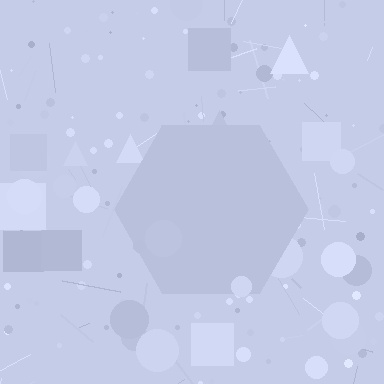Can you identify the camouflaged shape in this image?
The camouflaged shape is a hexagon.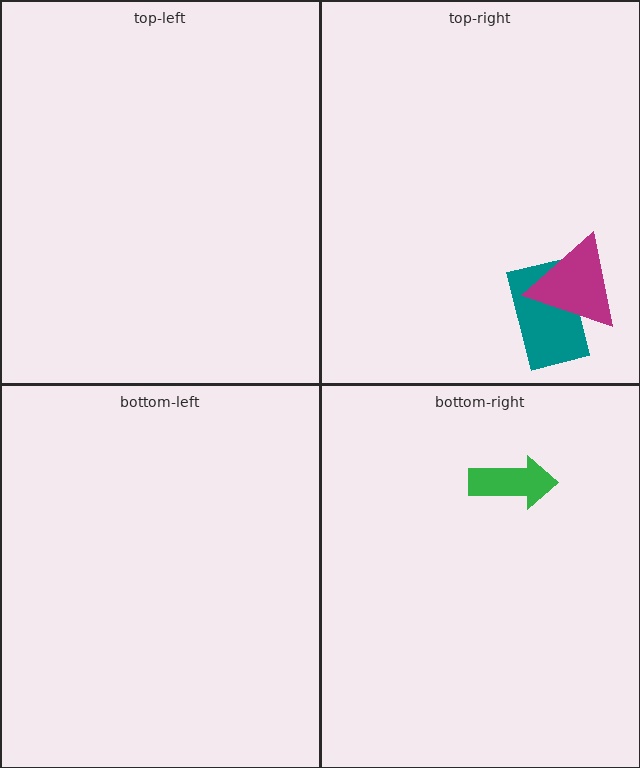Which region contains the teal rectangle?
The top-right region.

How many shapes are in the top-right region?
2.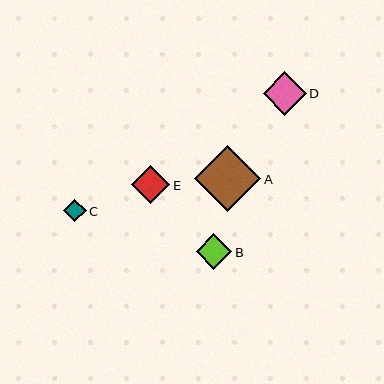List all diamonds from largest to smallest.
From largest to smallest: A, D, E, B, C.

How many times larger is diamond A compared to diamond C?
Diamond A is approximately 2.9 times the size of diamond C.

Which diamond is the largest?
Diamond A is the largest with a size of approximately 67 pixels.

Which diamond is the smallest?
Diamond C is the smallest with a size of approximately 23 pixels.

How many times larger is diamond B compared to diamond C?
Diamond B is approximately 1.6 times the size of diamond C.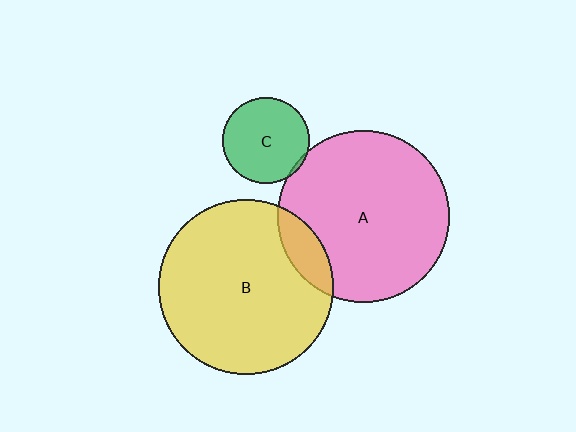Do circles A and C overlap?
Yes.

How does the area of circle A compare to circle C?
Approximately 4.0 times.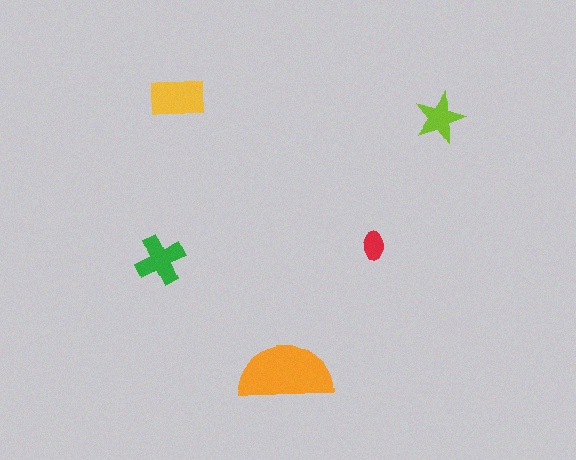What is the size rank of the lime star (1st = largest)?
4th.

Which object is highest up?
The yellow rectangle is topmost.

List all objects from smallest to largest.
The red ellipse, the lime star, the green cross, the yellow rectangle, the orange semicircle.